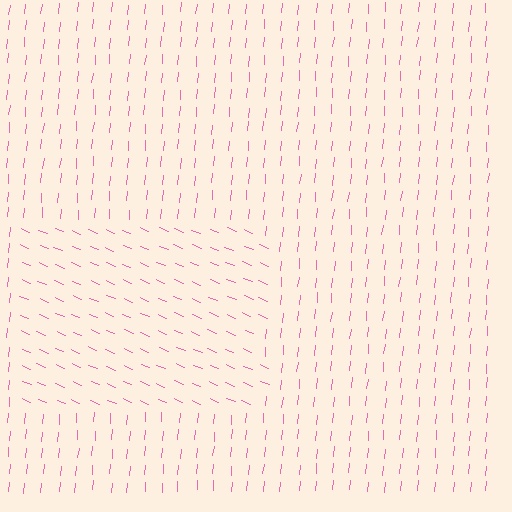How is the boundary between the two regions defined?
The boundary is defined purely by a change in line orientation (approximately 72 degrees difference). All lines are the same color and thickness.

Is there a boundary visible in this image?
Yes, there is a texture boundary formed by a change in line orientation.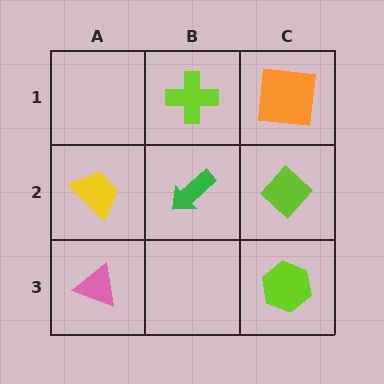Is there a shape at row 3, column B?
No, that cell is empty.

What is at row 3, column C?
A lime hexagon.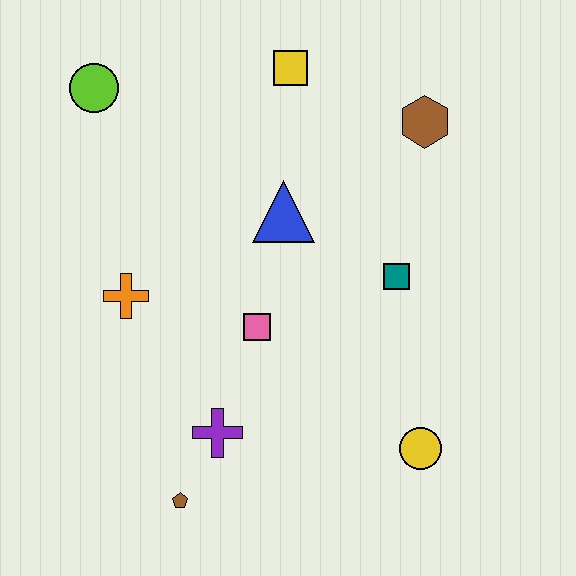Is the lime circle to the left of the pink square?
Yes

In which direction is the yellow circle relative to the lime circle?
The yellow circle is below the lime circle.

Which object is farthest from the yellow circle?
The lime circle is farthest from the yellow circle.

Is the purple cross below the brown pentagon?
No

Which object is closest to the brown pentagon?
The purple cross is closest to the brown pentagon.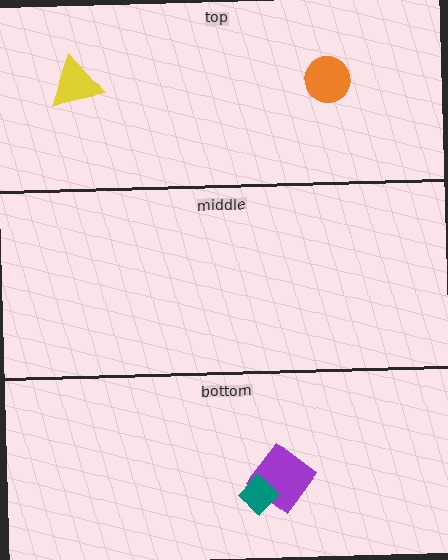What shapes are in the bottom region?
The purple diamond, the teal diamond.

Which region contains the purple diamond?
The bottom region.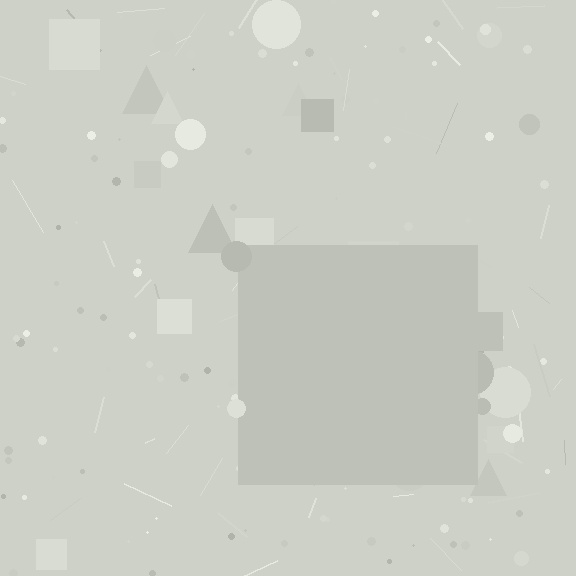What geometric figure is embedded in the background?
A square is embedded in the background.